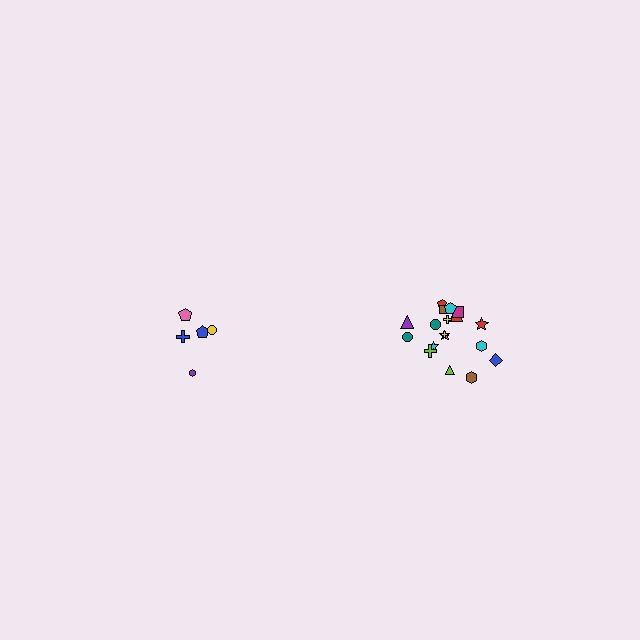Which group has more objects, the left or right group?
The right group.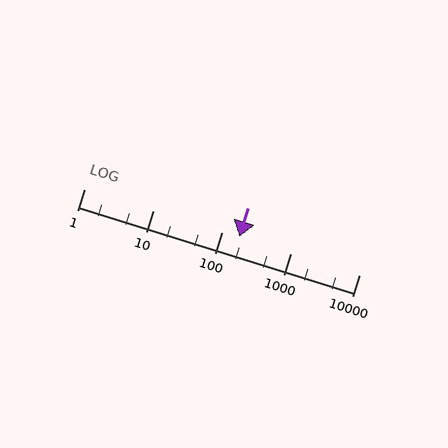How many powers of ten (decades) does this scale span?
The scale spans 4 decades, from 1 to 10000.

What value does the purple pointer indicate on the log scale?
The pointer indicates approximately 180.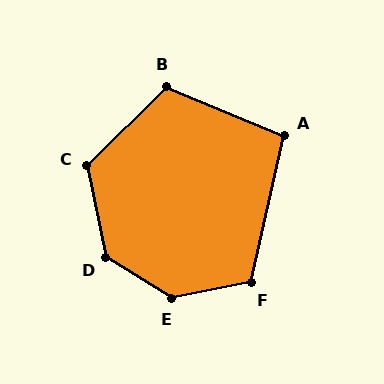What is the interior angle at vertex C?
Approximately 123 degrees (obtuse).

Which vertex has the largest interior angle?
E, at approximately 137 degrees.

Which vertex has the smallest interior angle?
A, at approximately 100 degrees.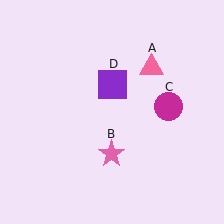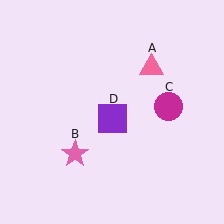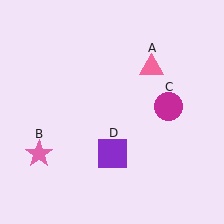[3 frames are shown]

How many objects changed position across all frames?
2 objects changed position: pink star (object B), purple square (object D).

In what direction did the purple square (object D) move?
The purple square (object D) moved down.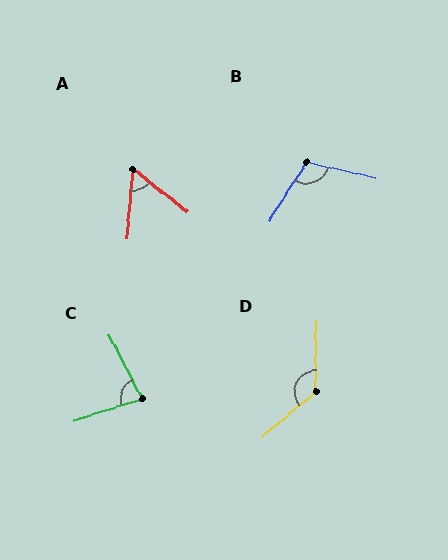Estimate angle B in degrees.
Approximately 110 degrees.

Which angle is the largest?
D, at approximately 131 degrees.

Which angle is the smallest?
A, at approximately 56 degrees.